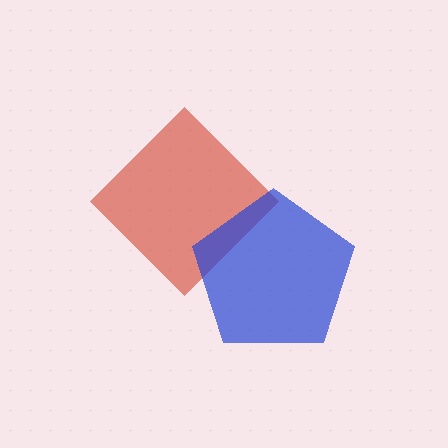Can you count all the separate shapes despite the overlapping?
Yes, there are 2 separate shapes.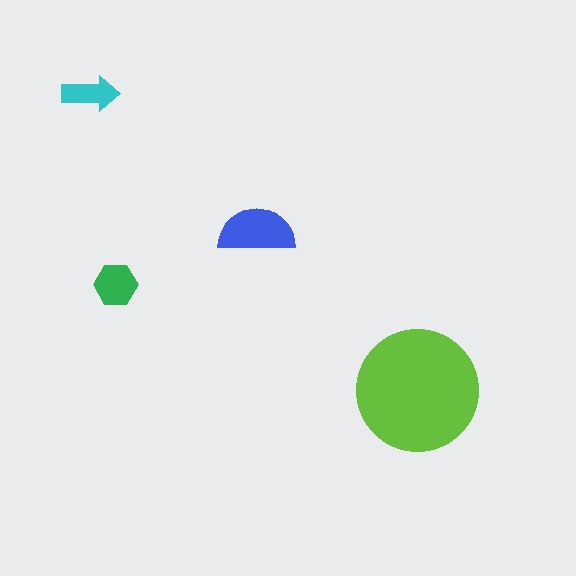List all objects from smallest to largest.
The cyan arrow, the green hexagon, the blue semicircle, the lime circle.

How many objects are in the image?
There are 4 objects in the image.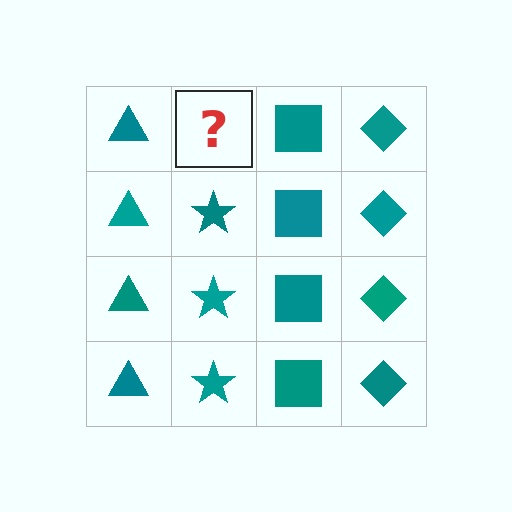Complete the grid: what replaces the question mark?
The question mark should be replaced with a teal star.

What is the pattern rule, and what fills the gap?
The rule is that each column has a consistent shape. The gap should be filled with a teal star.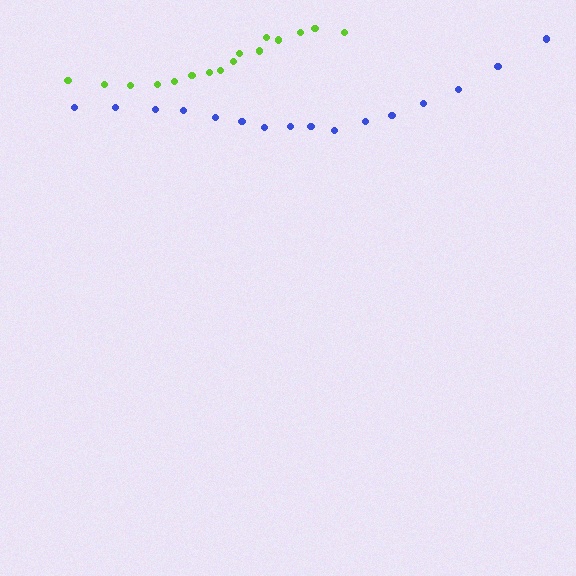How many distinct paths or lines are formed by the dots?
There are 2 distinct paths.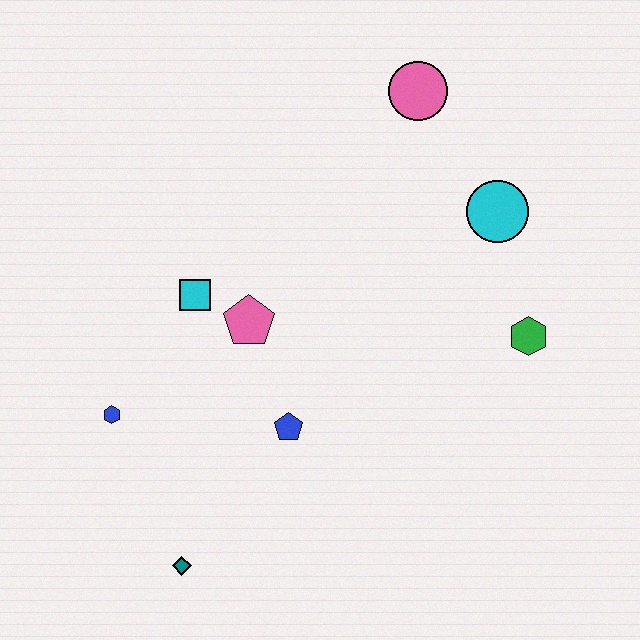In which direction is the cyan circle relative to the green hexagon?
The cyan circle is above the green hexagon.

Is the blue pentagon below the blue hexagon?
Yes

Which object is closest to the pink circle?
The cyan circle is closest to the pink circle.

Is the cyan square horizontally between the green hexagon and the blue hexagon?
Yes